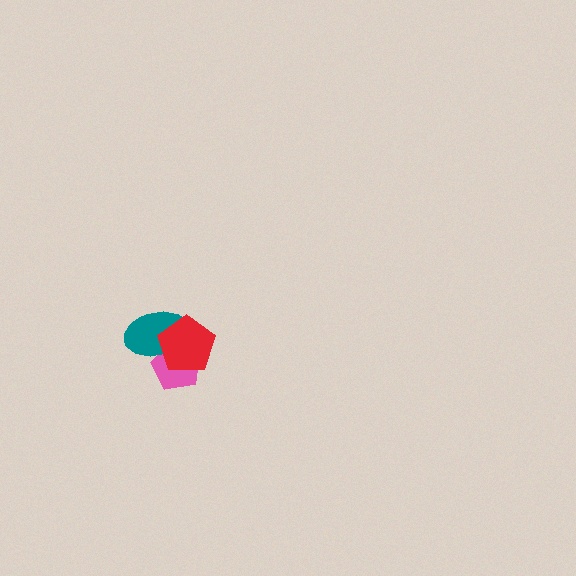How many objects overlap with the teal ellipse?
2 objects overlap with the teal ellipse.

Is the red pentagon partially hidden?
No, no other shape covers it.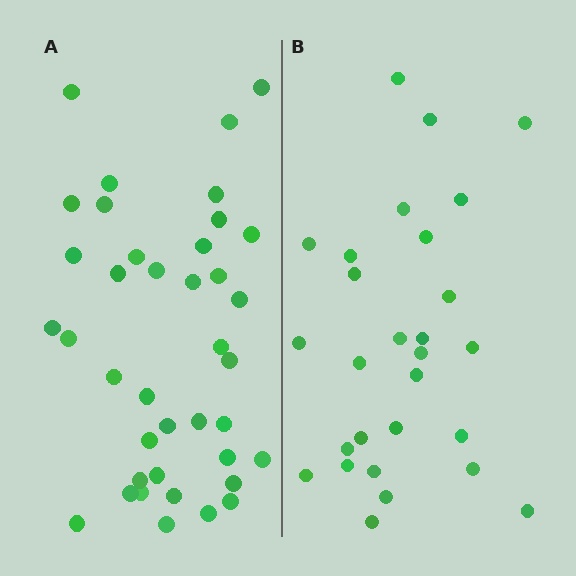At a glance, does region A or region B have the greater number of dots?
Region A (the left region) has more dots.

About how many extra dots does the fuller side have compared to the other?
Region A has roughly 12 or so more dots than region B.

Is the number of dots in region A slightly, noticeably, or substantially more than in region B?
Region A has noticeably more, but not dramatically so. The ratio is roughly 1.4 to 1.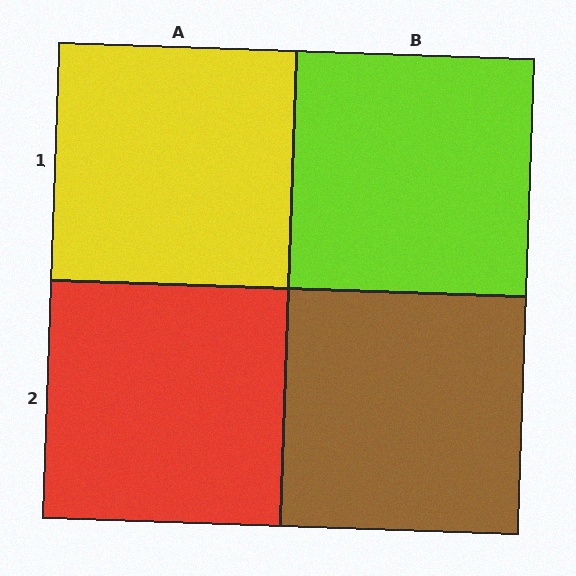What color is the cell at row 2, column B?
Brown.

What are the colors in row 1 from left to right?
Yellow, lime.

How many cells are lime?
1 cell is lime.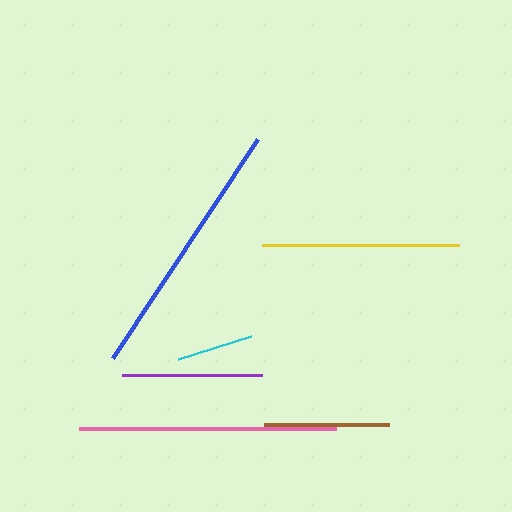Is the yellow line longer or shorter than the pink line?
The pink line is longer than the yellow line.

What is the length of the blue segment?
The blue segment is approximately 263 pixels long.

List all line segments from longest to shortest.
From longest to shortest: blue, pink, yellow, purple, brown, cyan.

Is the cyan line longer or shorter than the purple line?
The purple line is longer than the cyan line.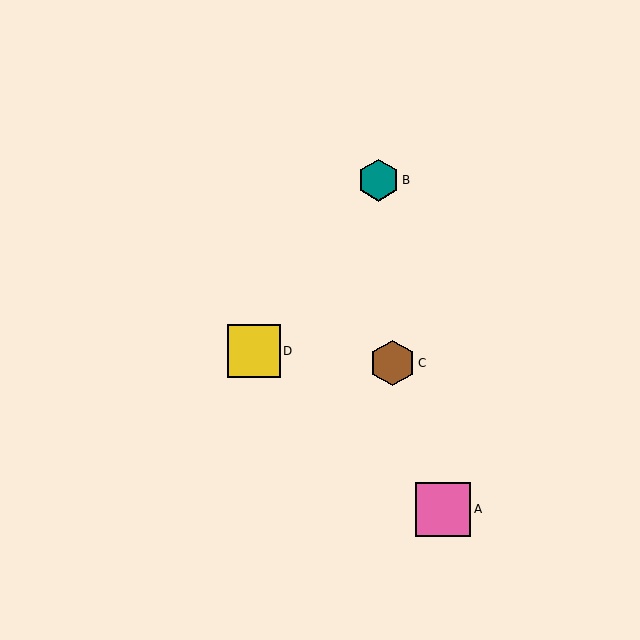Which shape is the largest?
The pink square (labeled A) is the largest.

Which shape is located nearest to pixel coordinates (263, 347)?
The yellow square (labeled D) at (254, 351) is nearest to that location.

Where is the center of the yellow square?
The center of the yellow square is at (254, 351).